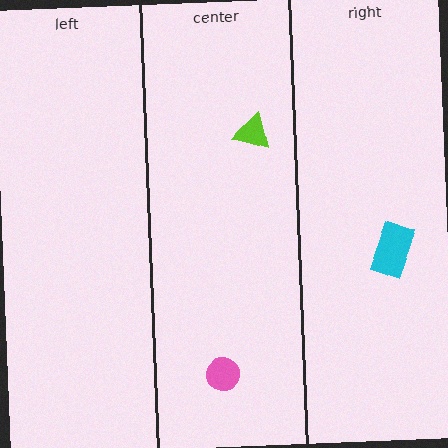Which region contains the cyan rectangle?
The right region.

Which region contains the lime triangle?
The center region.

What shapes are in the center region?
The pink circle, the lime triangle.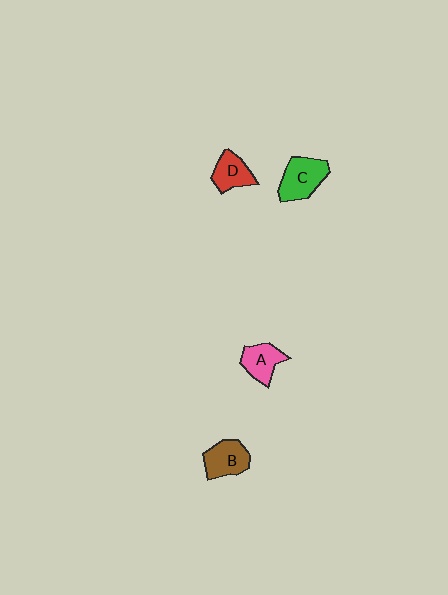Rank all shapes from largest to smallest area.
From largest to smallest: C (green), B (brown), A (pink), D (red).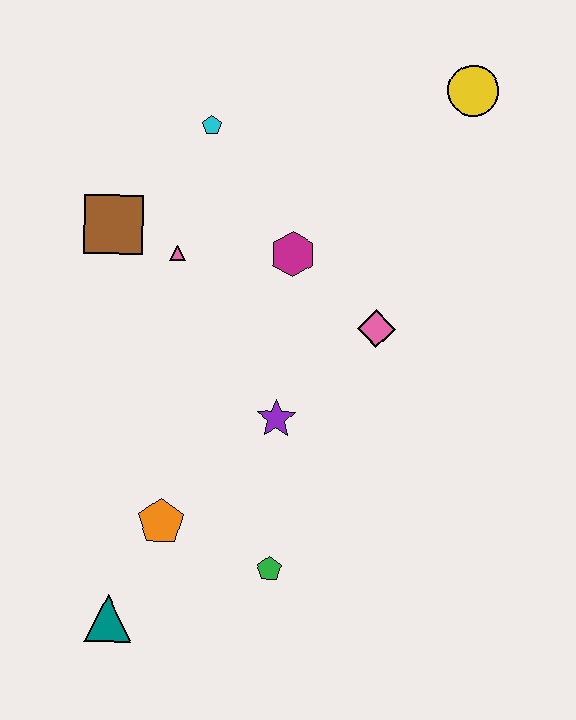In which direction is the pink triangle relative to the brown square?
The pink triangle is to the right of the brown square.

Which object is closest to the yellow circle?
The magenta hexagon is closest to the yellow circle.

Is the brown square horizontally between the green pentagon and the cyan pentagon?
No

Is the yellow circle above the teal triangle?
Yes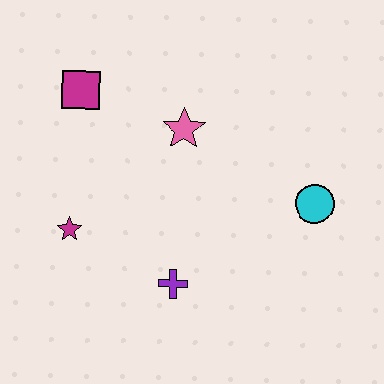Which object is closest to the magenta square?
The pink star is closest to the magenta square.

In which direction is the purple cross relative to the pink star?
The purple cross is below the pink star.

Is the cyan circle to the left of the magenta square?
No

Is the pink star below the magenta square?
Yes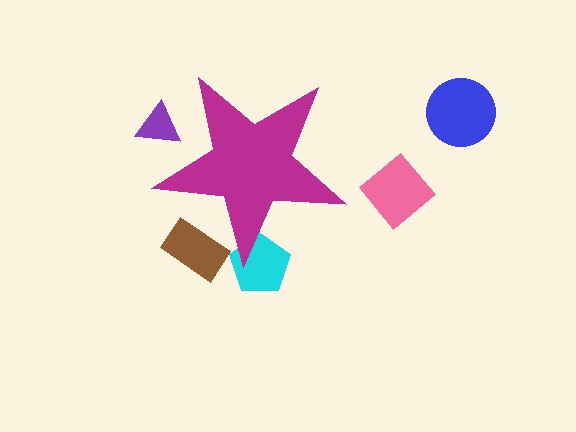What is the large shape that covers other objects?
A magenta star.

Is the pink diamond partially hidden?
No, the pink diamond is fully visible.